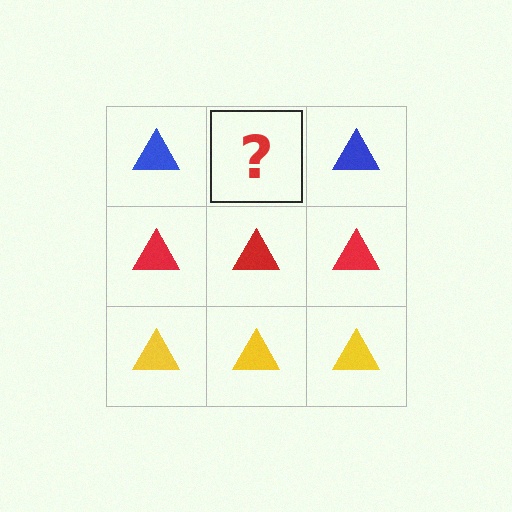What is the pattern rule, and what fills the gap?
The rule is that each row has a consistent color. The gap should be filled with a blue triangle.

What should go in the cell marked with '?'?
The missing cell should contain a blue triangle.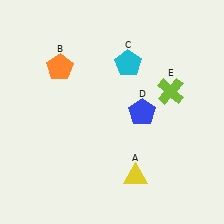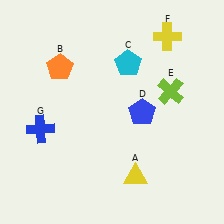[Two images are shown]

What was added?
A yellow cross (F), a blue cross (G) were added in Image 2.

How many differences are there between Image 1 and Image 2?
There are 2 differences between the two images.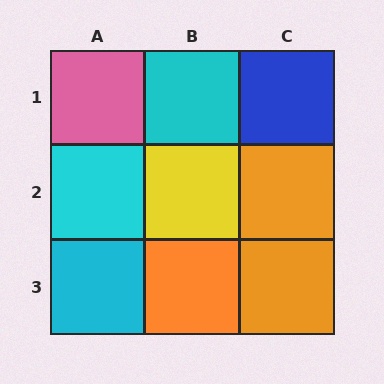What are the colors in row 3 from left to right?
Cyan, orange, orange.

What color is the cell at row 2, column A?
Cyan.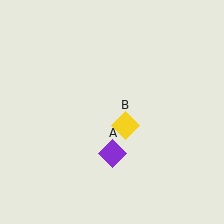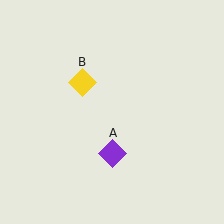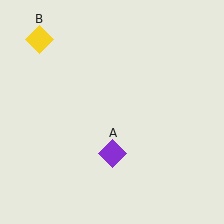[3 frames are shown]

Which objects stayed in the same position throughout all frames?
Purple diamond (object A) remained stationary.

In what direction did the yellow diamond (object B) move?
The yellow diamond (object B) moved up and to the left.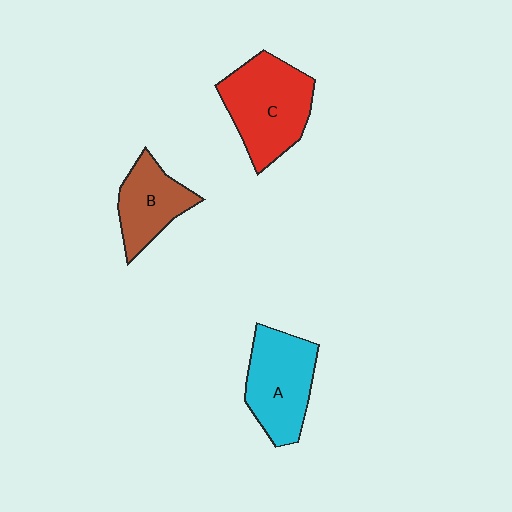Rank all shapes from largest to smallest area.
From largest to smallest: C (red), A (cyan), B (brown).